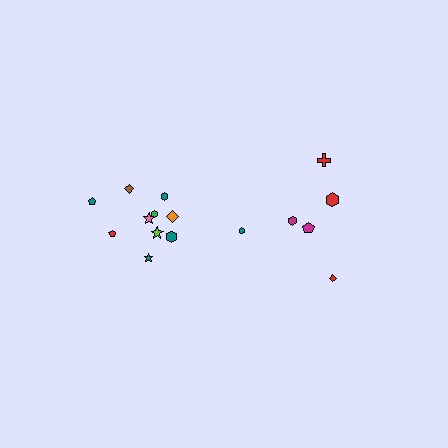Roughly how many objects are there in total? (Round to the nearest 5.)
Roughly 15 objects in total.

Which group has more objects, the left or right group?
The left group.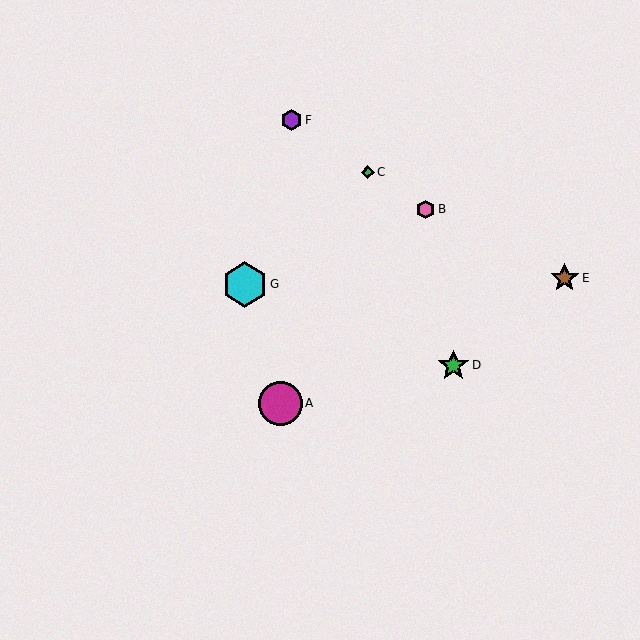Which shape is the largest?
The cyan hexagon (labeled G) is the largest.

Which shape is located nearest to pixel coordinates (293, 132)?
The purple hexagon (labeled F) at (292, 120) is nearest to that location.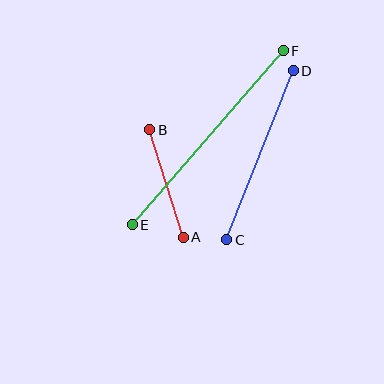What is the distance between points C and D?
The distance is approximately 182 pixels.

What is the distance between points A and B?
The distance is approximately 112 pixels.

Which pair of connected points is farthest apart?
Points E and F are farthest apart.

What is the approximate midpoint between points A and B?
The midpoint is at approximately (167, 184) pixels.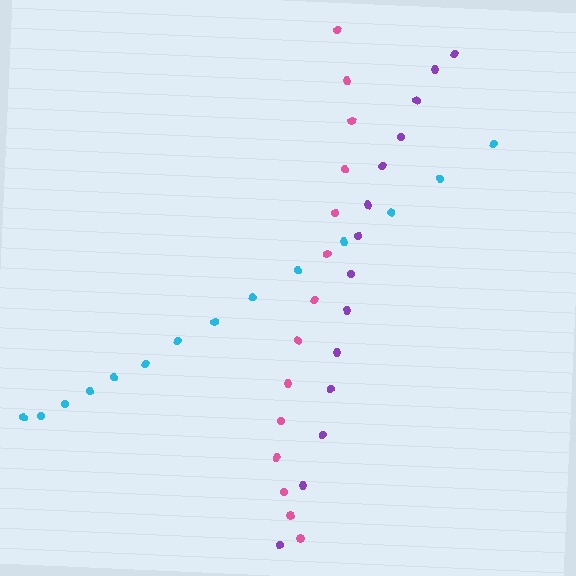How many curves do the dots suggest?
There are 3 distinct paths.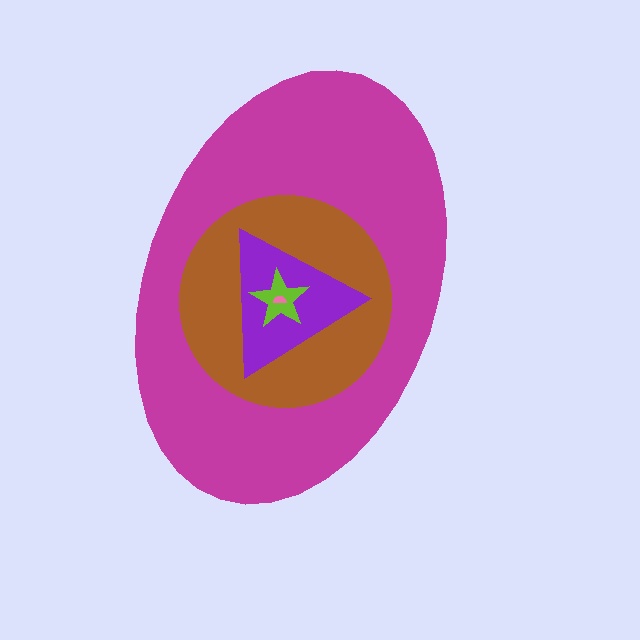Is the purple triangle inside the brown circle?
Yes.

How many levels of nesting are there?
5.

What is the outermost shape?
The magenta ellipse.